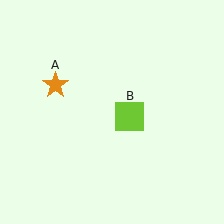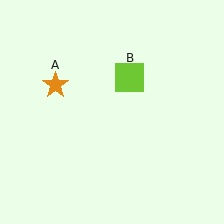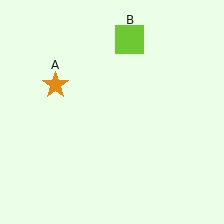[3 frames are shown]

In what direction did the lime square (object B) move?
The lime square (object B) moved up.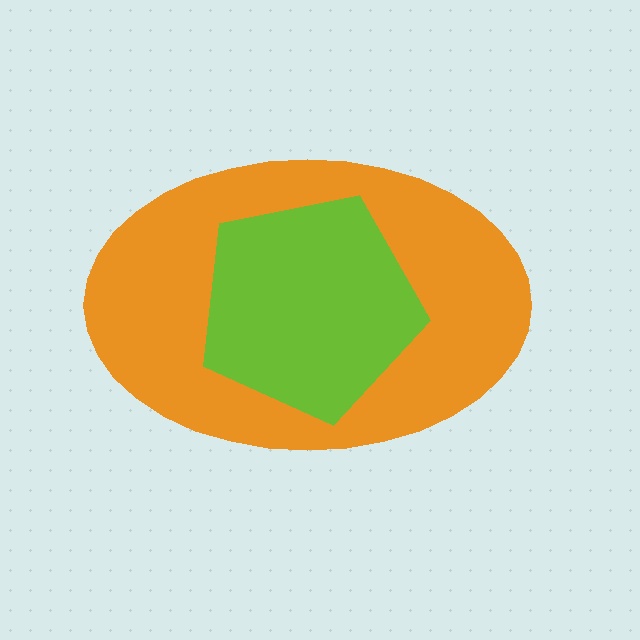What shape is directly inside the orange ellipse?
The lime pentagon.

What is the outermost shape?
The orange ellipse.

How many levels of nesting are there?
2.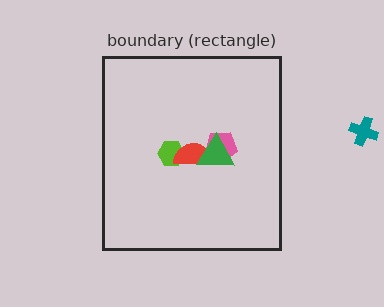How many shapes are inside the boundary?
4 inside, 1 outside.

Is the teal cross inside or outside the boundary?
Outside.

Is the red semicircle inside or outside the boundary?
Inside.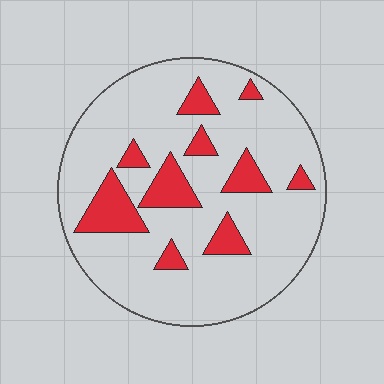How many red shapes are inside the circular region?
10.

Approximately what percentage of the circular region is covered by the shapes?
Approximately 20%.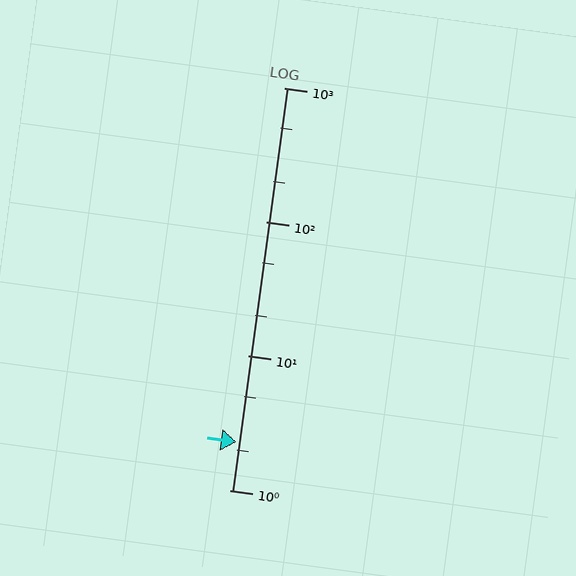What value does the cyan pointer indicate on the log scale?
The pointer indicates approximately 2.3.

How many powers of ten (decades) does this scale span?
The scale spans 3 decades, from 1 to 1000.